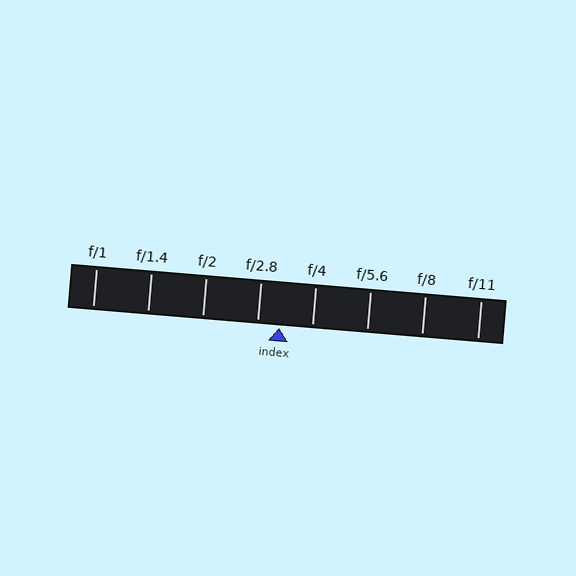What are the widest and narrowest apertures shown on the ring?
The widest aperture shown is f/1 and the narrowest is f/11.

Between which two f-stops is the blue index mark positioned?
The index mark is between f/2.8 and f/4.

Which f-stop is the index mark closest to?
The index mark is closest to f/2.8.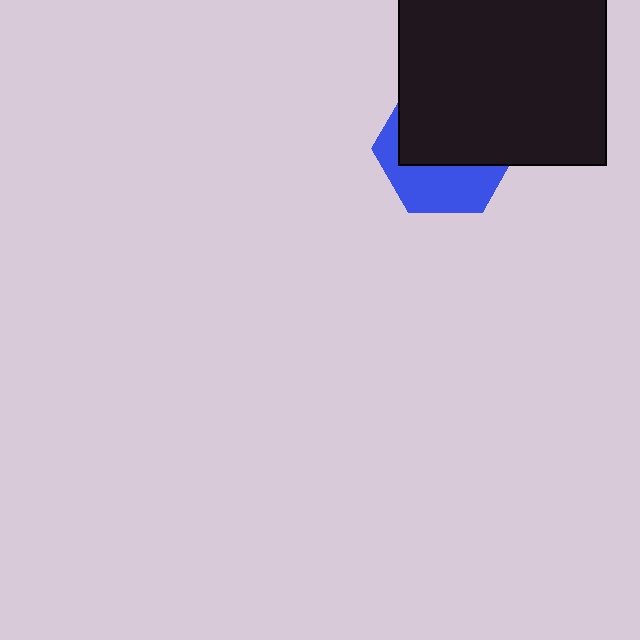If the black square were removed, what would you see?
You would see the complete blue hexagon.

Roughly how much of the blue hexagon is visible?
A small part of it is visible (roughly 41%).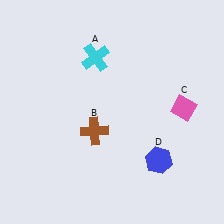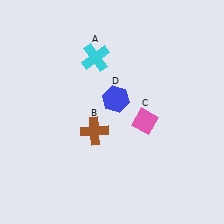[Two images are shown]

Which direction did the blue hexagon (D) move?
The blue hexagon (D) moved up.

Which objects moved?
The objects that moved are: the pink diamond (C), the blue hexagon (D).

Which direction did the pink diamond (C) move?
The pink diamond (C) moved left.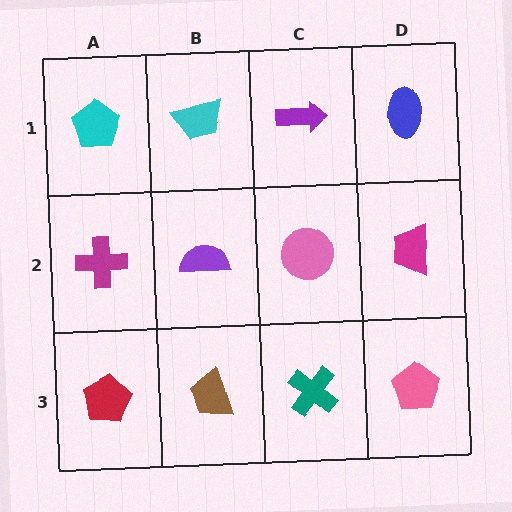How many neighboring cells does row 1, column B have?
3.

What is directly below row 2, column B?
A brown trapezoid.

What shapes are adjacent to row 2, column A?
A cyan pentagon (row 1, column A), a red pentagon (row 3, column A), a purple semicircle (row 2, column B).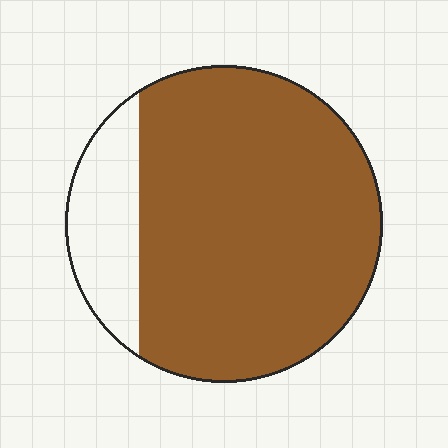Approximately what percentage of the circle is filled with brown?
Approximately 80%.